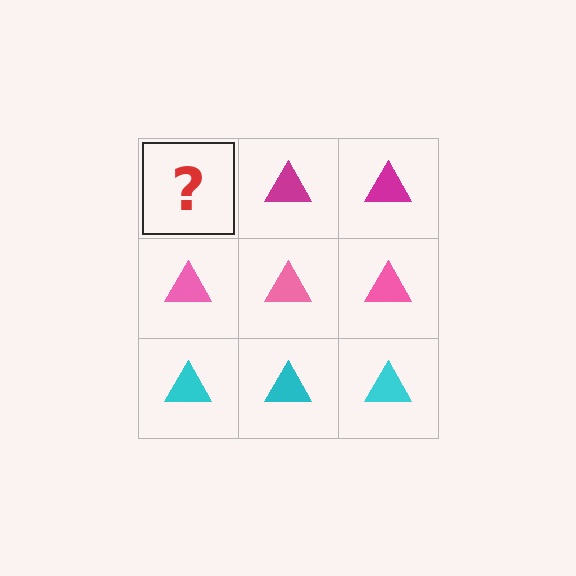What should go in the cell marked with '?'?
The missing cell should contain a magenta triangle.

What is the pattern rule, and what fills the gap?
The rule is that each row has a consistent color. The gap should be filled with a magenta triangle.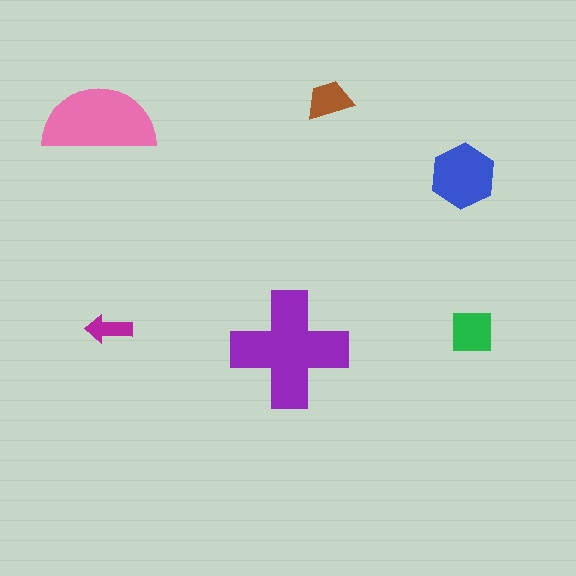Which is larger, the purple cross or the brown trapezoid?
The purple cross.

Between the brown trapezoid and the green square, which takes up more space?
The green square.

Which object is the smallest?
The magenta arrow.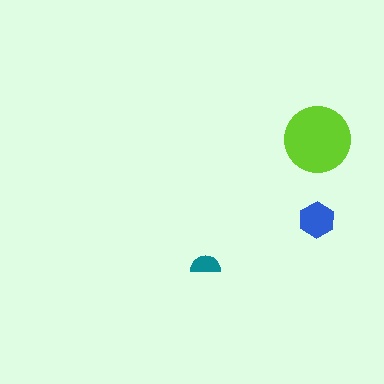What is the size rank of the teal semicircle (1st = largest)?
3rd.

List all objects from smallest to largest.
The teal semicircle, the blue hexagon, the lime circle.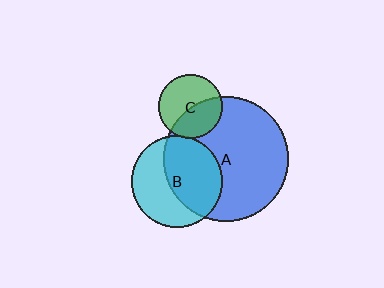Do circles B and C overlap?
Yes.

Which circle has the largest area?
Circle A (blue).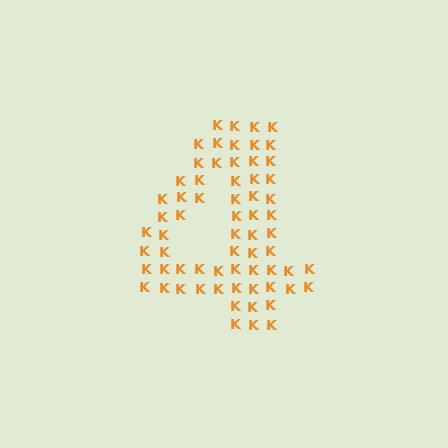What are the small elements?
The small elements are letter K's.